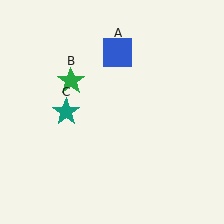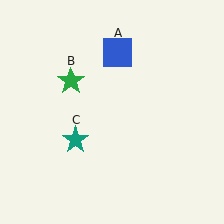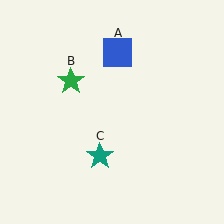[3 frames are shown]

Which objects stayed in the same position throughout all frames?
Blue square (object A) and green star (object B) remained stationary.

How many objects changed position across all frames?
1 object changed position: teal star (object C).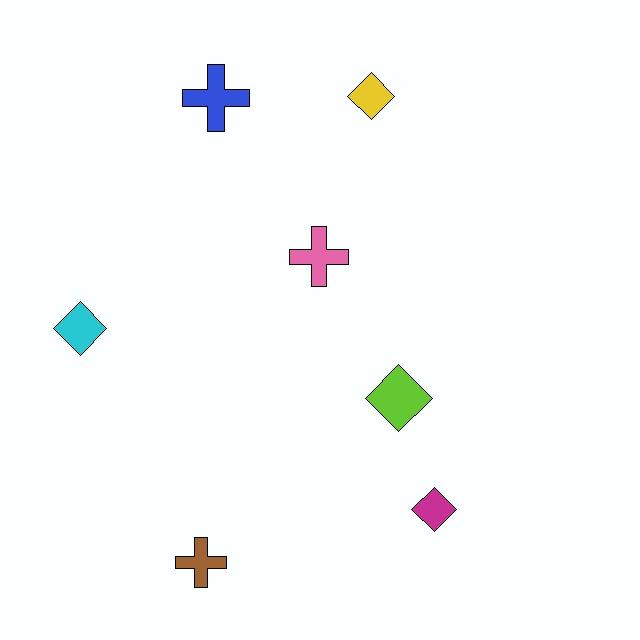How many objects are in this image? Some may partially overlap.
There are 7 objects.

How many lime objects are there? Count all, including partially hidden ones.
There is 1 lime object.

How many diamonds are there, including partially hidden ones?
There are 4 diamonds.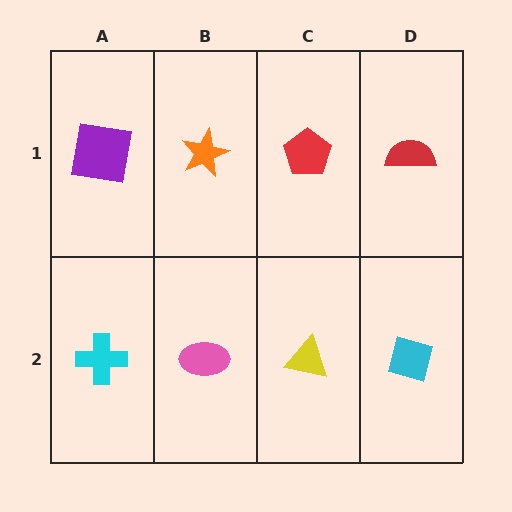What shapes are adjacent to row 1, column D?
A cyan diamond (row 2, column D), a red pentagon (row 1, column C).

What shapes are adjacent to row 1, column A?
A cyan cross (row 2, column A), an orange star (row 1, column B).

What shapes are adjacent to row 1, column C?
A yellow triangle (row 2, column C), an orange star (row 1, column B), a red semicircle (row 1, column D).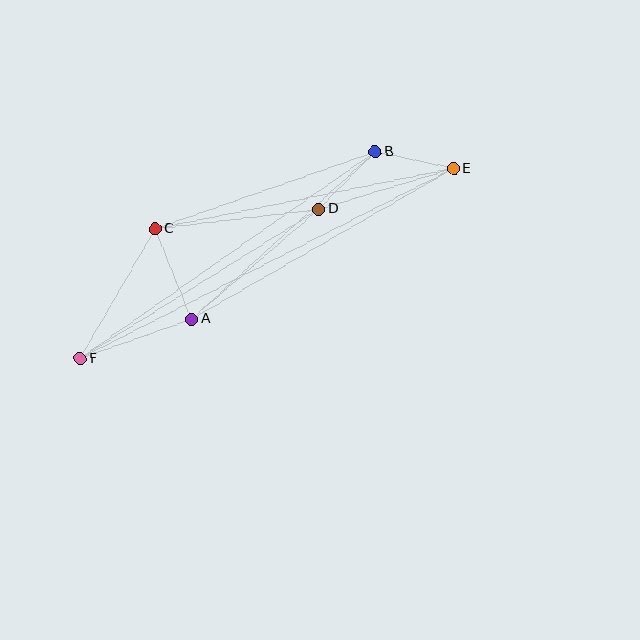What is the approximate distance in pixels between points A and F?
The distance between A and F is approximately 118 pixels.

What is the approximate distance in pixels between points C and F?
The distance between C and F is approximately 150 pixels.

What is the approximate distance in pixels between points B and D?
The distance between B and D is approximately 81 pixels.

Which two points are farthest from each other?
Points E and F are farthest from each other.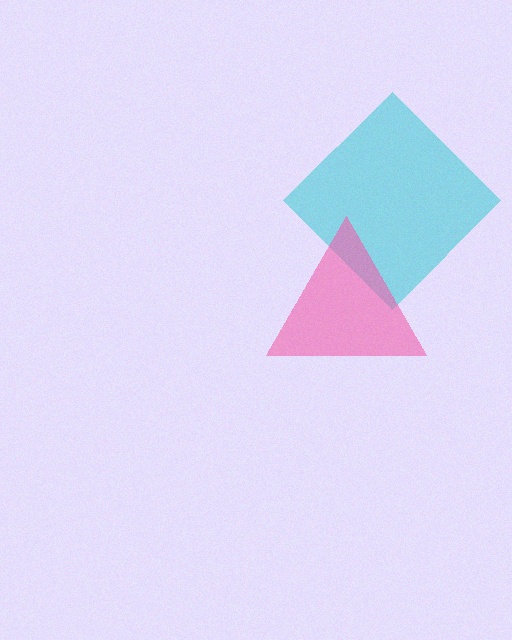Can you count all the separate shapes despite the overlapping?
Yes, there are 2 separate shapes.